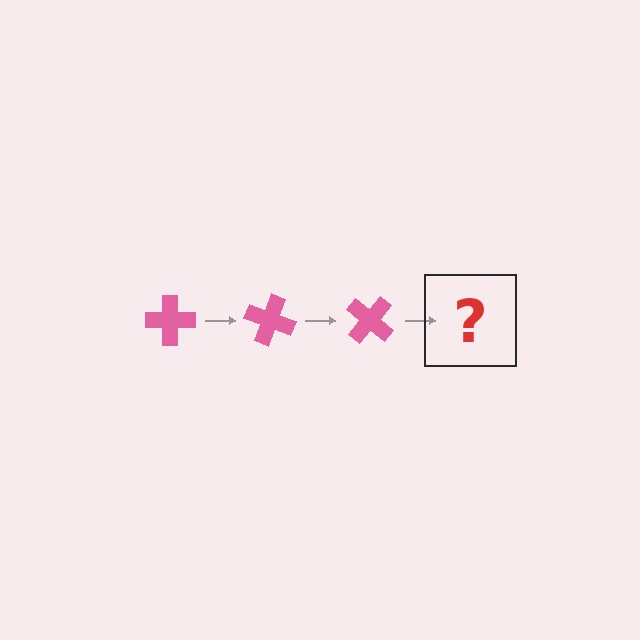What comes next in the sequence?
The next element should be a pink cross rotated 60 degrees.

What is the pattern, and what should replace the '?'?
The pattern is that the cross rotates 20 degrees each step. The '?' should be a pink cross rotated 60 degrees.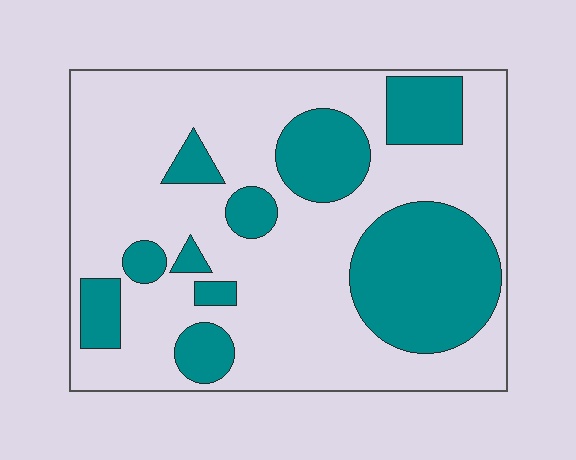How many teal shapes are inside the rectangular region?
10.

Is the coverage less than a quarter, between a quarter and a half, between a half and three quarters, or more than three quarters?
Between a quarter and a half.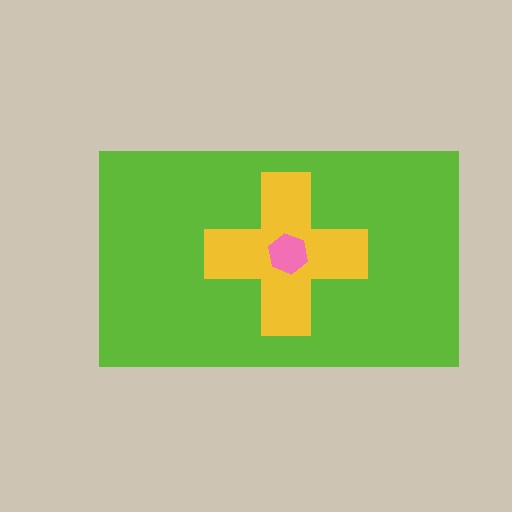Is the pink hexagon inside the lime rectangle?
Yes.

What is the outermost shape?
The lime rectangle.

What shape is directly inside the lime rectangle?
The yellow cross.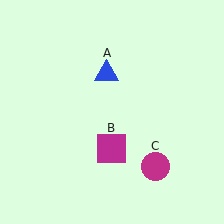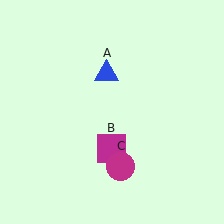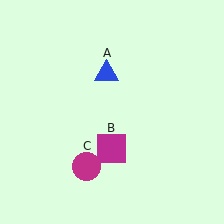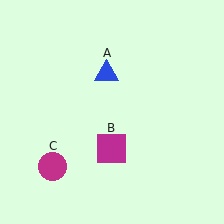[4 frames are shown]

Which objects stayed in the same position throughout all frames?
Blue triangle (object A) and magenta square (object B) remained stationary.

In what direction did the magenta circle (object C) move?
The magenta circle (object C) moved left.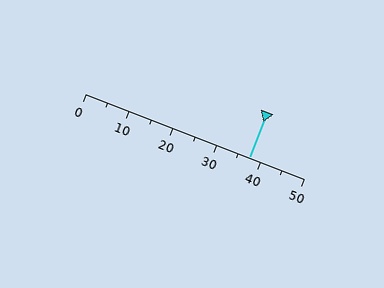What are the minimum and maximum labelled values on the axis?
The axis runs from 0 to 50.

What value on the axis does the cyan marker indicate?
The marker indicates approximately 37.5.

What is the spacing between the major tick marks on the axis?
The major ticks are spaced 10 apart.